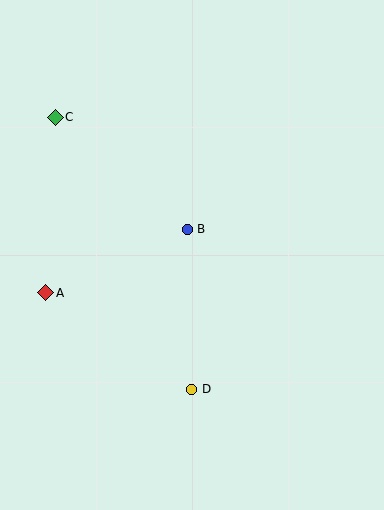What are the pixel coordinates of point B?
Point B is at (187, 229).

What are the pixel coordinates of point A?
Point A is at (46, 293).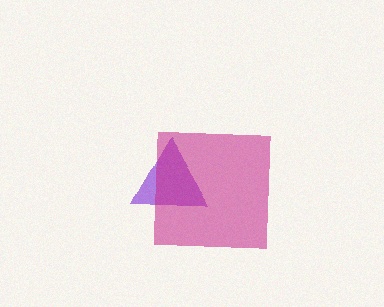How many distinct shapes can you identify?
There are 2 distinct shapes: a purple triangle, a magenta square.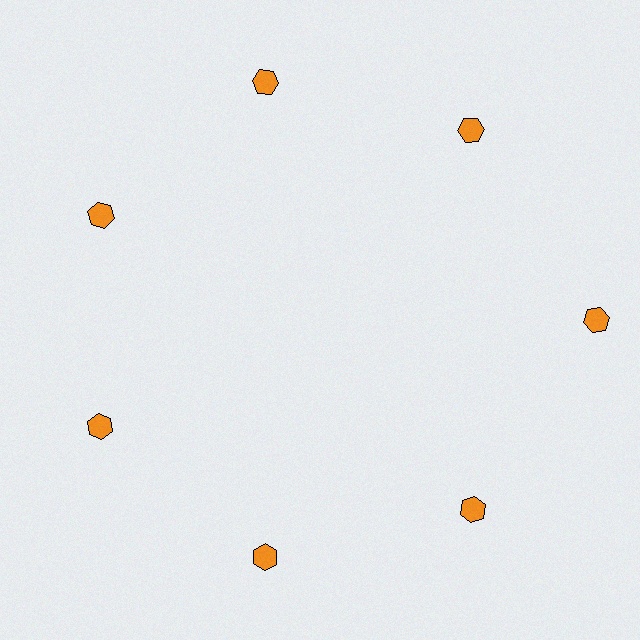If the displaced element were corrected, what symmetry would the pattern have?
It would have 7-fold rotational symmetry — the pattern would map onto itself every 51 degrees.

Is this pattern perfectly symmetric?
No. The 7 orange hexagons are arranged in a ring, but one element near the 3 o'clock position is pushed outward from the center, breaking the 7-fold rotational symmetry.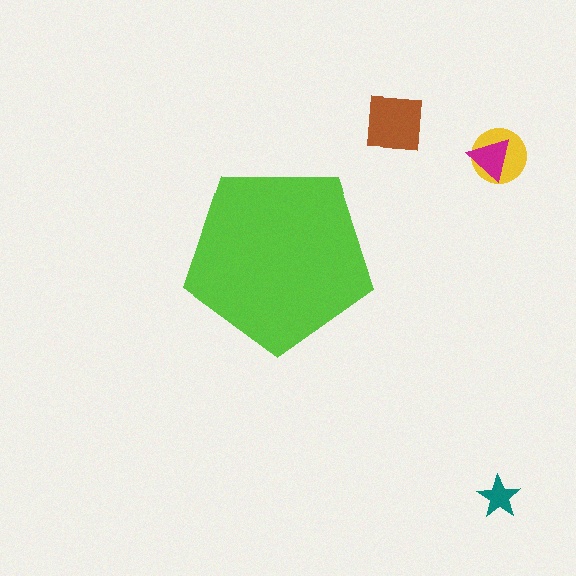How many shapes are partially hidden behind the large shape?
0 shapes are partially hidden.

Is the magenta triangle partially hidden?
No, the magenta triangle is fully visible.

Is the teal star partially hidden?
No, the teal star is fully visible.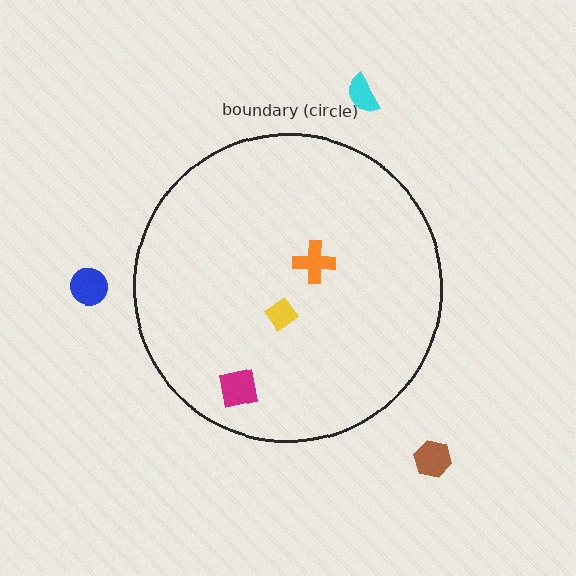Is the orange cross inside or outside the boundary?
Inside.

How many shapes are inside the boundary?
3 inside, 3 outside.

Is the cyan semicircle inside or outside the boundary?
Outside.